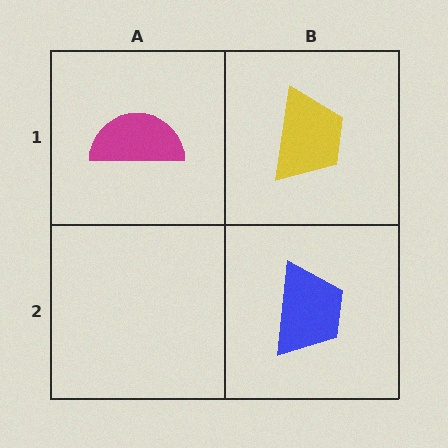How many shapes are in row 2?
1 shape.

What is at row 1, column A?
A magenta semicircle.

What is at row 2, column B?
A blue trapezoid.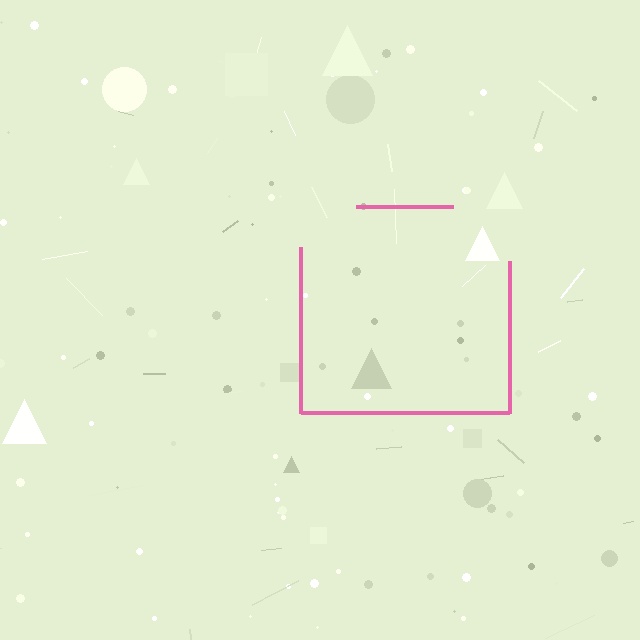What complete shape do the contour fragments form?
The contour fragments form a square.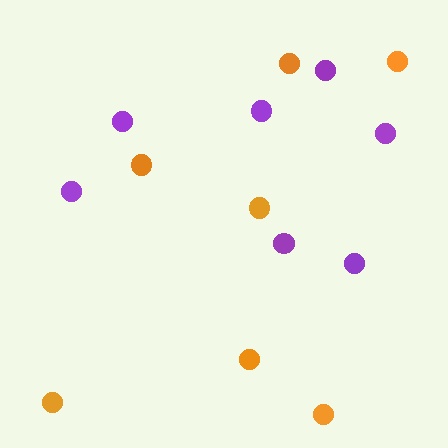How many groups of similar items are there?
There are 2 groups: one group of purple circles (7) and one group of orange circles (7).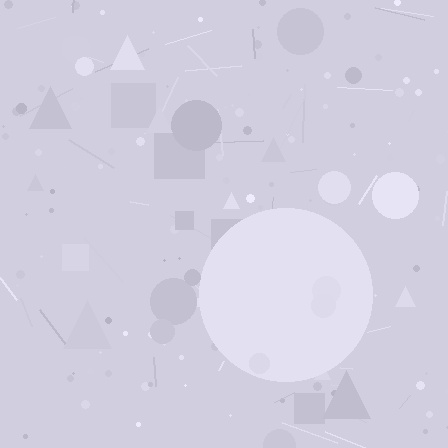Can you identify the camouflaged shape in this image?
The camouflaged shape is a circle.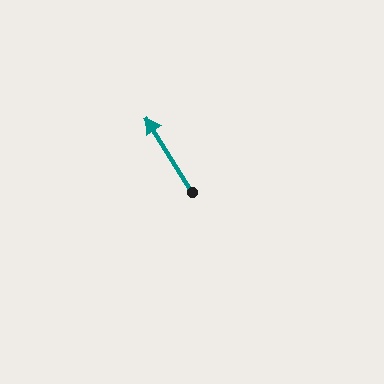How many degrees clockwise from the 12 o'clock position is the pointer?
Approximately 328 degrees.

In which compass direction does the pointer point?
Northwest.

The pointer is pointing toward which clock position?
Roughly 11 o'clock.